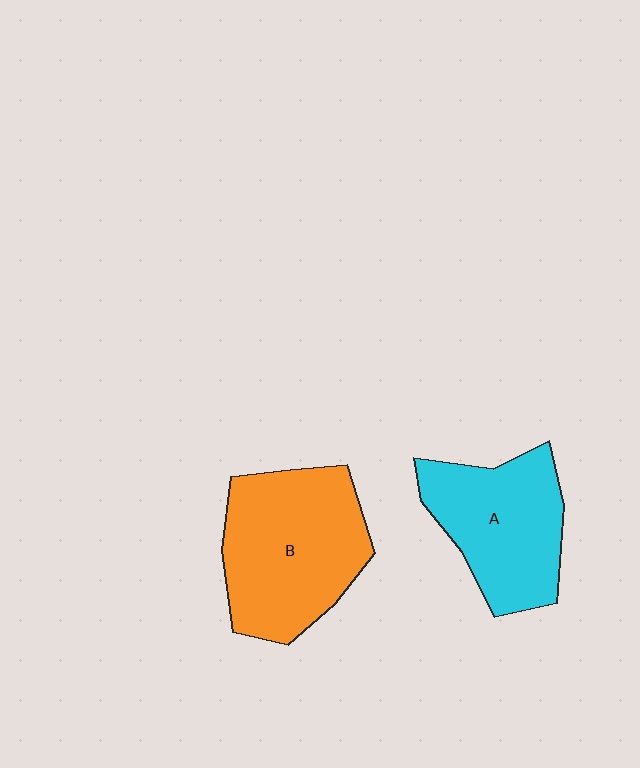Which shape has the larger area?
Shape B (orange).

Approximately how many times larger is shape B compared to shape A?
Approximately 1.2 times.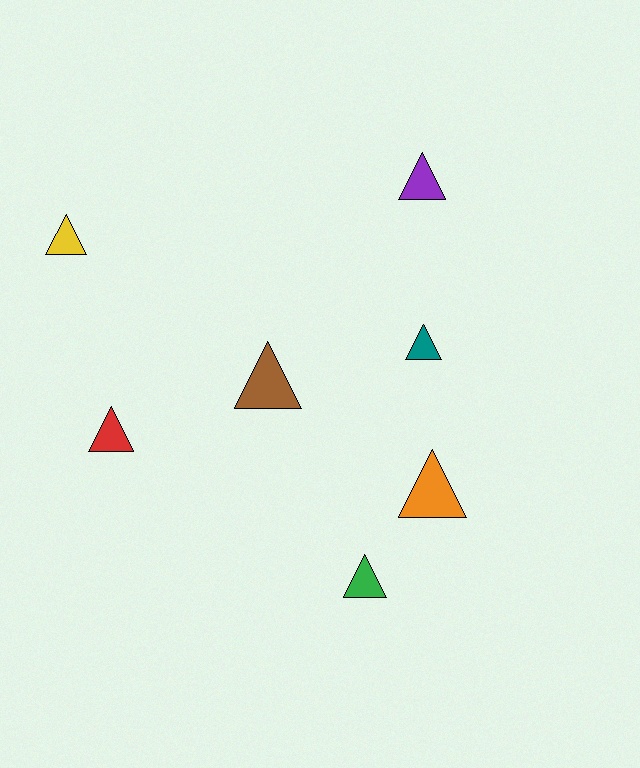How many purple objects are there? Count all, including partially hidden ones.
There is 1 purple object.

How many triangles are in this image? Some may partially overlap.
There are 7 triangles.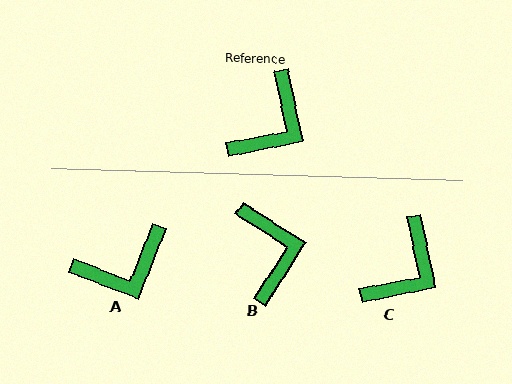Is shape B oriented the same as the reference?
No, it is off by about 45 degrees.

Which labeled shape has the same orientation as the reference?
C.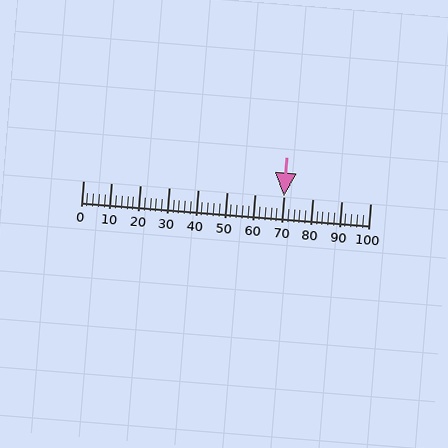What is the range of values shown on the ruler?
The ruler shows values from 0 to 100.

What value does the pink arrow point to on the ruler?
The pink arrow points to approximately 70.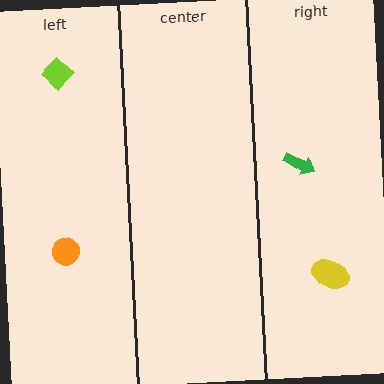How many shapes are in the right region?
2.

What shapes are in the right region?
The green arrow, the yellow ellipse.